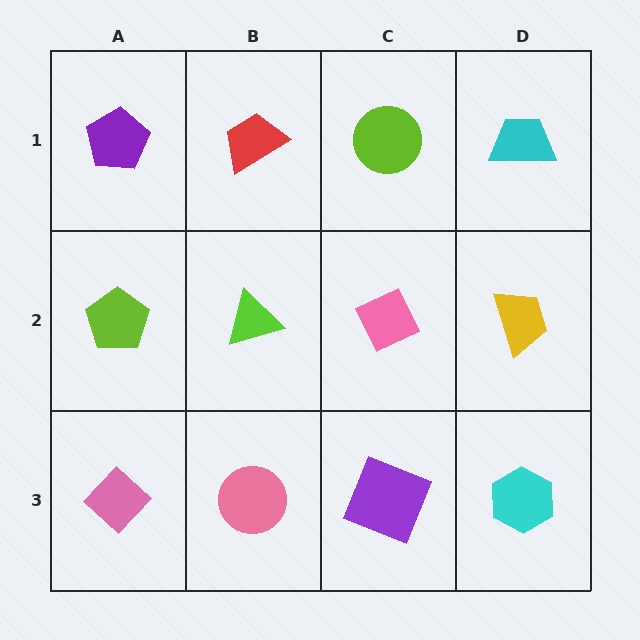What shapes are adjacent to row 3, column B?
A lime triangle (row 2, column B), a pink diamond (row 3, column A), a purple square (row 3, column C).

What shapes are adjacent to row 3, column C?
A pink diamond (row 2, column C), a pink circle (row 3, column B), a cyan hexagon (row 3, column D).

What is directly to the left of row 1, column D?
A lime circle.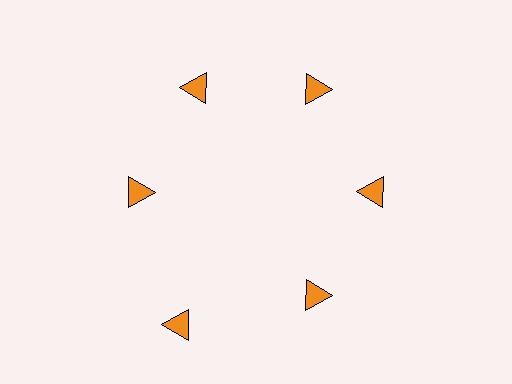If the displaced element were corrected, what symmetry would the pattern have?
It would have 6-fold rotational symmetry — the pattern would map onto itself every 60 degrees.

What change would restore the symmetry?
The symmetry would be restored by moving it inward, back onto the ring so that all 6 triangles sit at equal angles and equal distance from the center.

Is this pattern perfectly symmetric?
No. The 6 orange triangles are arranged in a ring, but one element near the 7 o'clock position is pushed outward from the center, breaking the 6-fold rotational symmetry.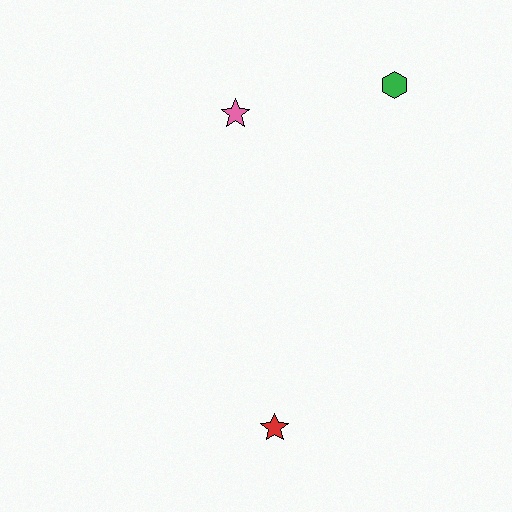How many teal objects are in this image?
There are no teal objects.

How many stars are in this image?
There are 2 stars.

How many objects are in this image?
There are 3 objects.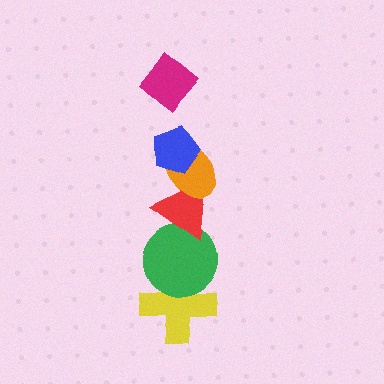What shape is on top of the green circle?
The red triangle is on top of the green circle.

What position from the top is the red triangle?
The red triangle is 4th from the top.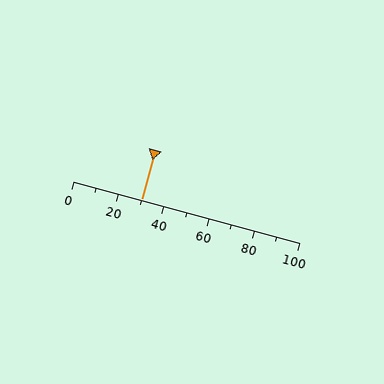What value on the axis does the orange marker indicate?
The marker indicates approximately 30.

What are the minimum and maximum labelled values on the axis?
The axis runs from 0 to 100.